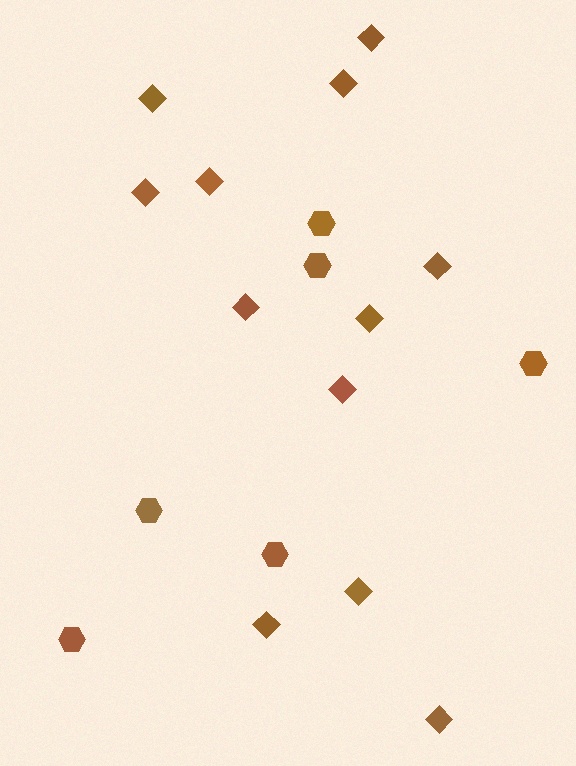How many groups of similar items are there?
There are 2 groups: one group of diamonds (12) and one group of hexagons (6).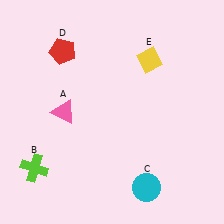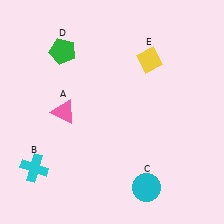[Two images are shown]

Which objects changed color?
B changed from lime to cyan. D changed from red to green.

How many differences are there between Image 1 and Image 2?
There are 2 differences between the two images.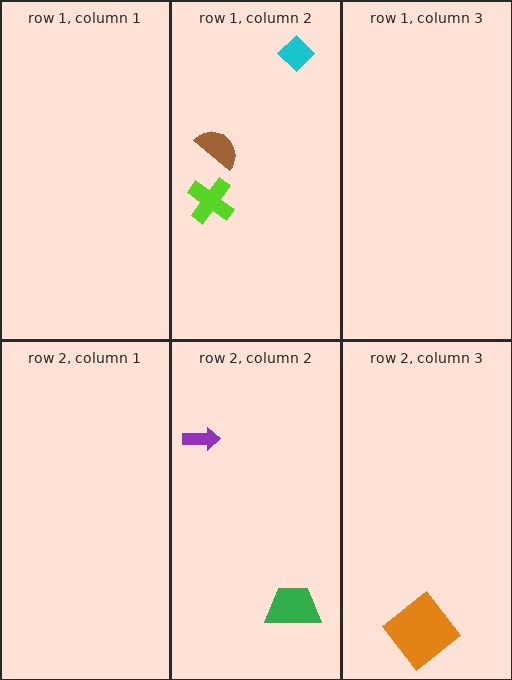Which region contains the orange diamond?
The row 2, column 3 region.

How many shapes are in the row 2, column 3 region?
1.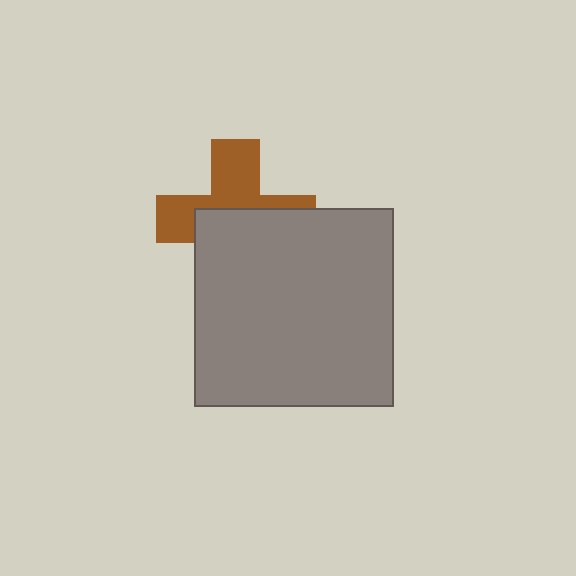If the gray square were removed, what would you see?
You would see the complete brown cross.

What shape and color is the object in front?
The object in front is a gray square.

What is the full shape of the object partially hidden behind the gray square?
The partially hidden object is a brown cross.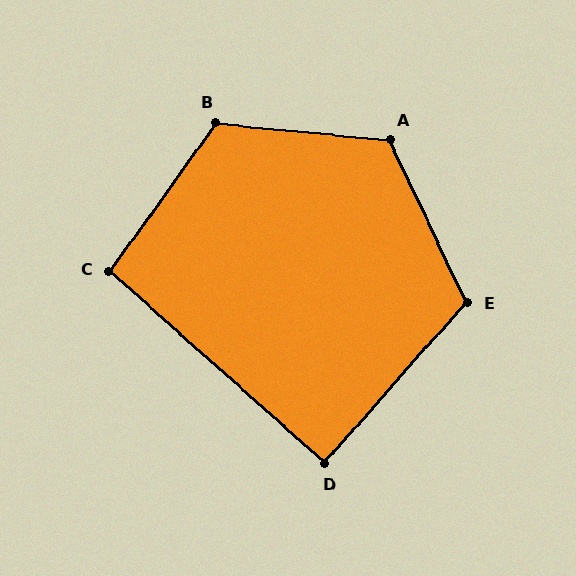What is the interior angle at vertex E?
Approximately 113 degrees (obtuse).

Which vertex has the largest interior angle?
A, at approximately 121 degrees.